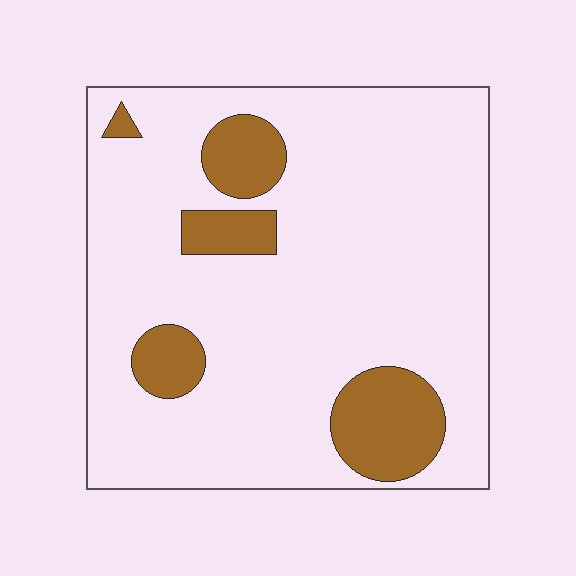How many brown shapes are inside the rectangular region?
5.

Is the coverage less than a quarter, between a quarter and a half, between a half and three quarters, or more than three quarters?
Less than a quarter.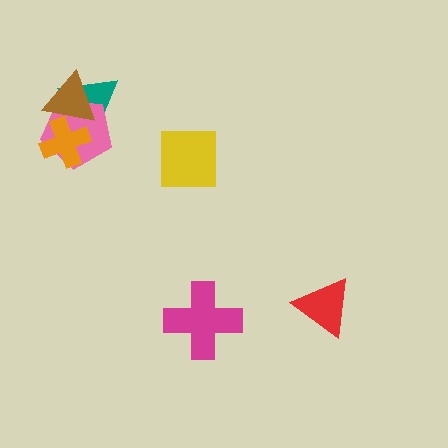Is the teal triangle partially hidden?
Yes, it is partially covered by another shape.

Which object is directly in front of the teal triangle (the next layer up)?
The pink pentagon is directly in front of the teal triangle.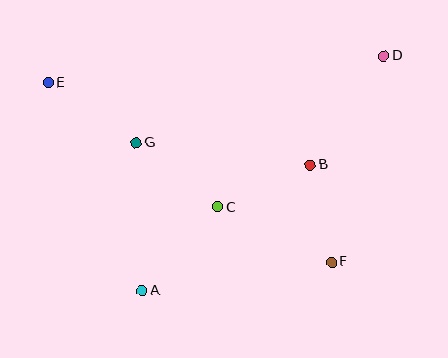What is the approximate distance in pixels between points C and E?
The distance between C and E is approximately 210 pixels.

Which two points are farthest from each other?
Points A and D are farthest from each other.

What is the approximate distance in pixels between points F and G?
The distance between F and G is approximately 229 pixels.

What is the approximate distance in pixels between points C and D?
The distance between C and D is approximately 224 pixels.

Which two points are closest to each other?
Points B and F are closest to each other.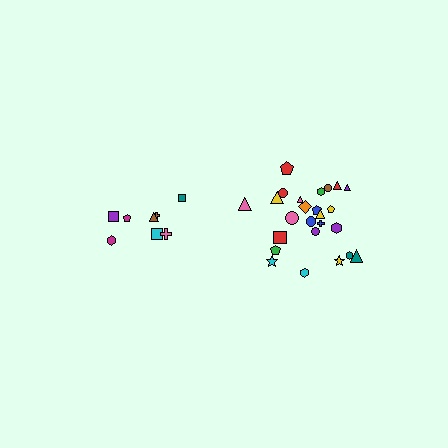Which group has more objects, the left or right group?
The right group.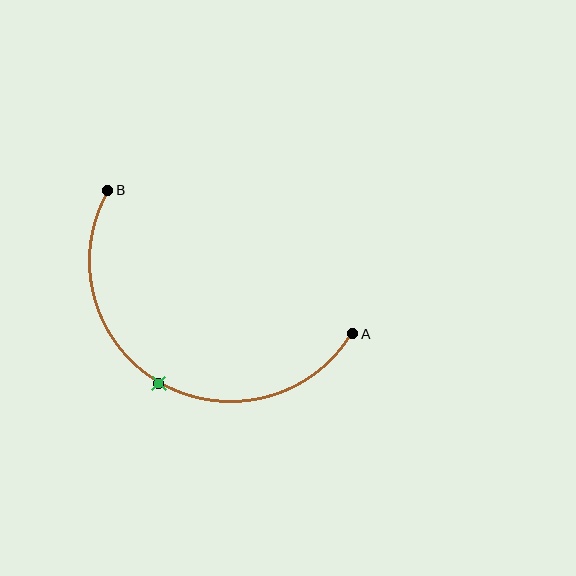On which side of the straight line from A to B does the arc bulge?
The arc bulges below the straight line connecting A and B.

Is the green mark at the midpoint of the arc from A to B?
Yes. The green mark lies on the arc at equal arc-length from both A and B — it is the arc midpoint.